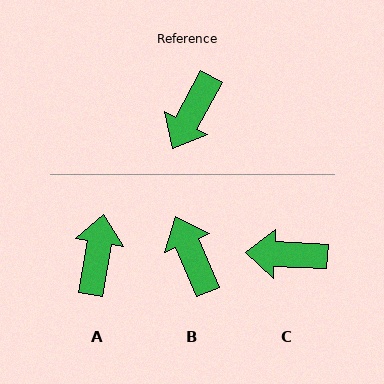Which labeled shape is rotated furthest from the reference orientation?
A, about 161 degrees away.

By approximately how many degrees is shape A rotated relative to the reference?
Approximately 161 degrees clockwise.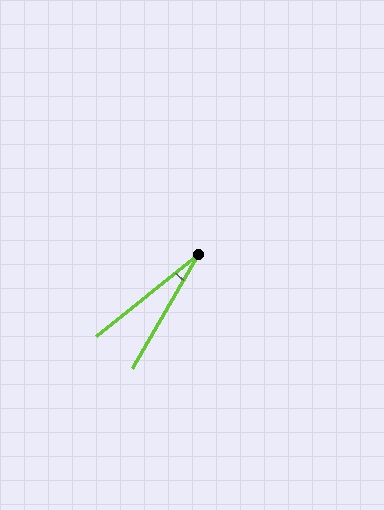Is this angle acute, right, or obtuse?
It is acute.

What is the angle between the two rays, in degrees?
Approximately 21 degrees.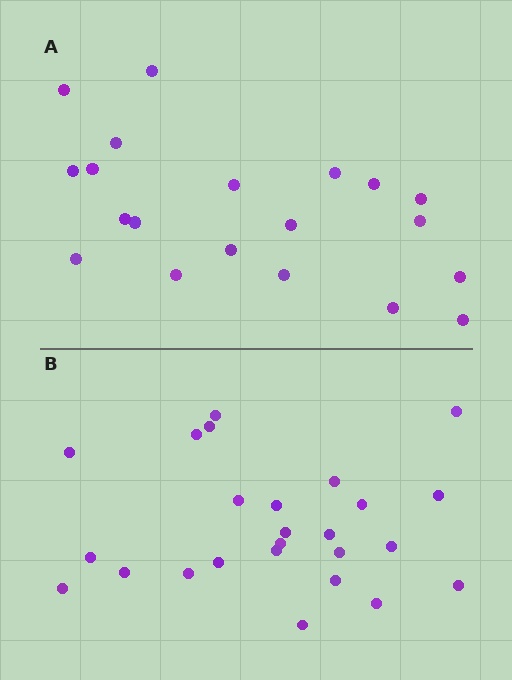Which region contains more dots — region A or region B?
Region B (the bottom region) has more dots.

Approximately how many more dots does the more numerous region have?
Region B has about 5 more dots than region A.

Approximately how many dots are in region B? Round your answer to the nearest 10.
About 20 dots. (The exact count is 25, which rounds to 20.)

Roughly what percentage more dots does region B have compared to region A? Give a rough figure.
About 25% more.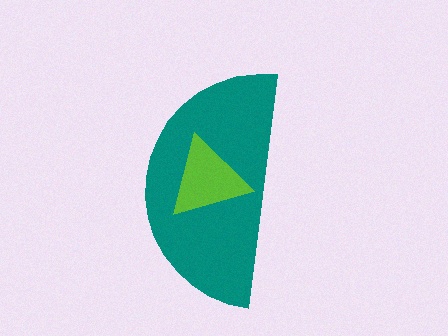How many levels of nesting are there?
2.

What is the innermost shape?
The lime triangle.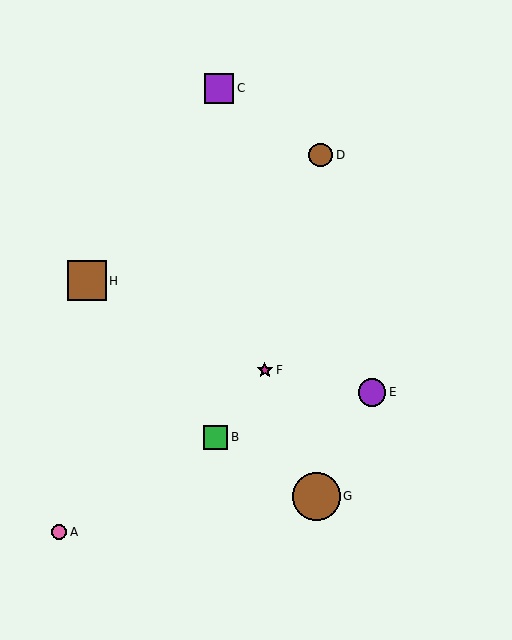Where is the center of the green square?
The center of the green square is at (216, 437).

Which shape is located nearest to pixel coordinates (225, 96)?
The purple square (labeled C) at (219, 88) is nearest to that location.